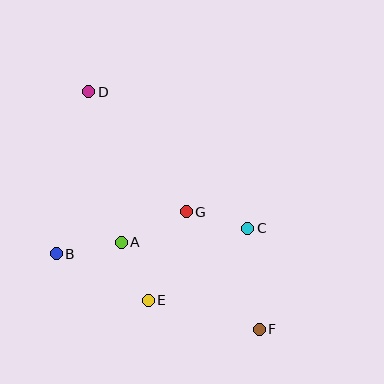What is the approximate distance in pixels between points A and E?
The distance between A and E is approximately 64 pixels.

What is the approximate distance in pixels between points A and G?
The distance between A and G is approximately 72 pixels.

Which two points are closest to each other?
Points C and G are closest to each other.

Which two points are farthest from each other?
Points D and F are farthest from each other.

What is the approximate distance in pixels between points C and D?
The distance between C and D is approximately 210 pixels.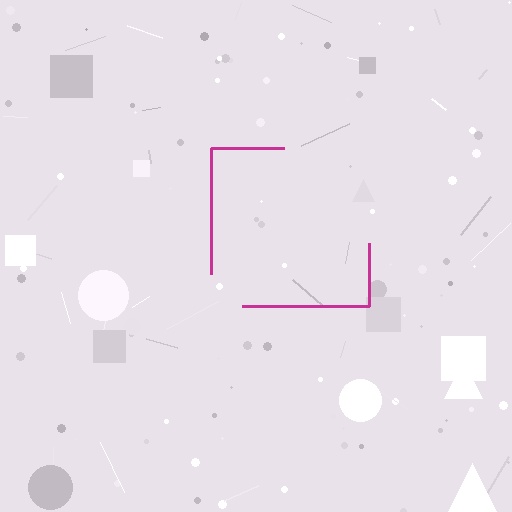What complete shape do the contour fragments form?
The contour fragments form a square.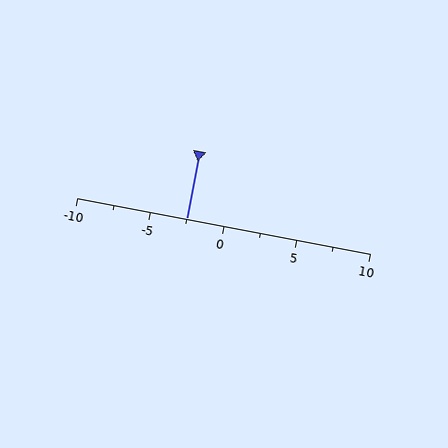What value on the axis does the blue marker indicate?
The marker indicates approximately -2.5.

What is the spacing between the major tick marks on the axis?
The major ticks are spaced 5 apart.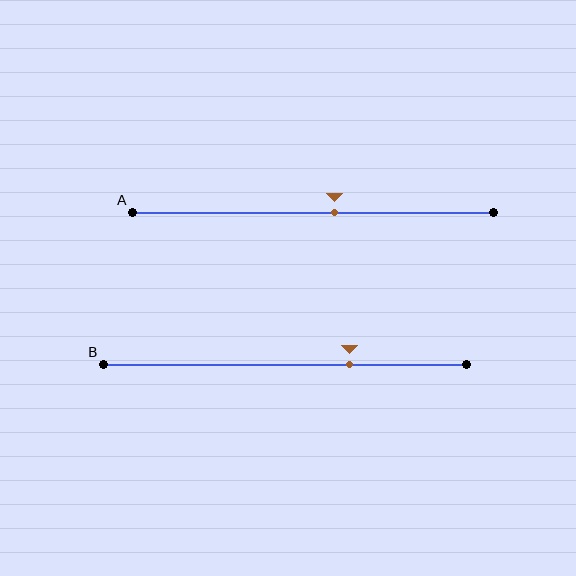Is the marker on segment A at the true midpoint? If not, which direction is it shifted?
No, the marker on segment A is shifted to the right by about 6% of the segment length.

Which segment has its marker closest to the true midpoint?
Segment A has its marker closest to the true midpoint.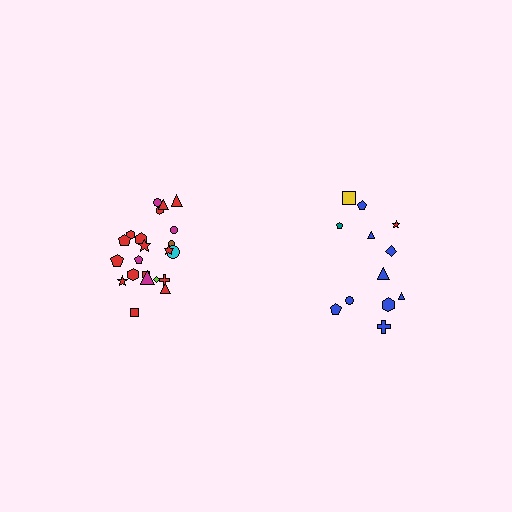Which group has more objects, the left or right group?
The left group.